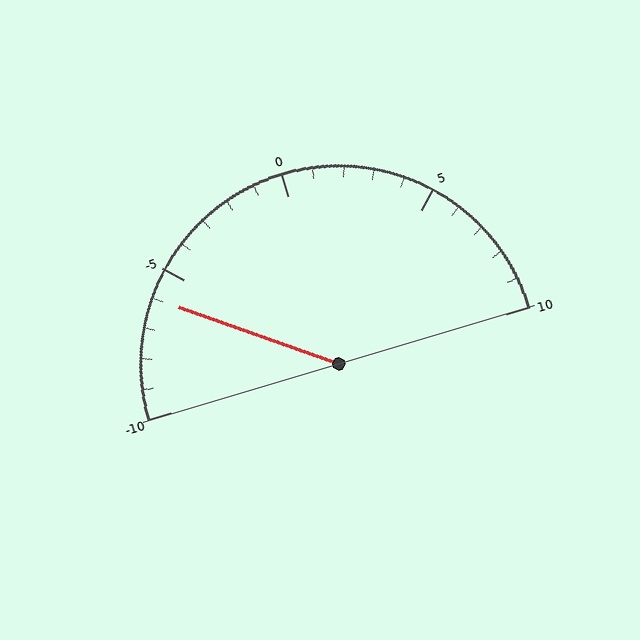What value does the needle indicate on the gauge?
The needle indicates approximately -6.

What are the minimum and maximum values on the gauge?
The gauge ranges from -10 to 10.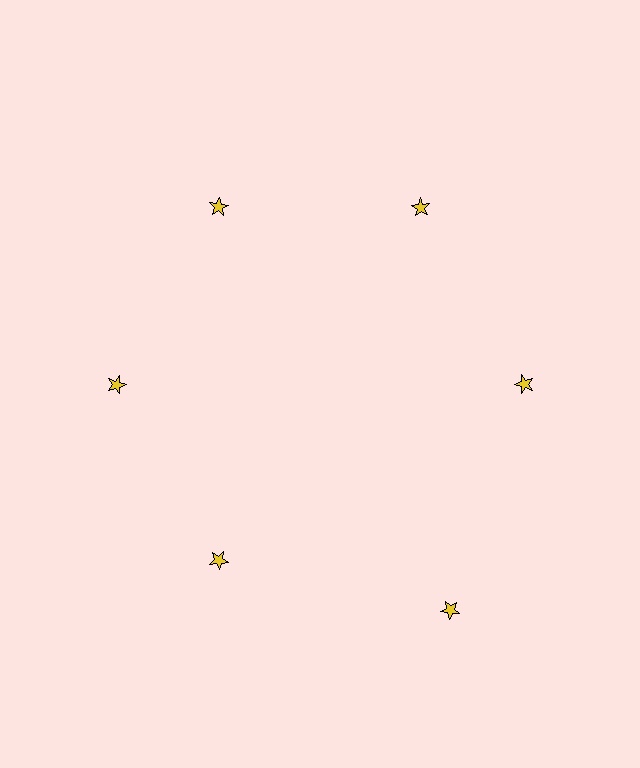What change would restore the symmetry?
The symmetry would be restored by moving it inward, back onto the ring so that all 6 stars sit at equal angles and equal distance from the center.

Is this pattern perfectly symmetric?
No. The 6 yellow stars are arranged in a ring, but one element near the 5 o'clock position is pushed outward from the center, breaking the 6-fold rotational symmetry.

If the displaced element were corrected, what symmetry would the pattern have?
It would have 6-fold rotational symmetry — the pattern would map onto itself every 60 degrees.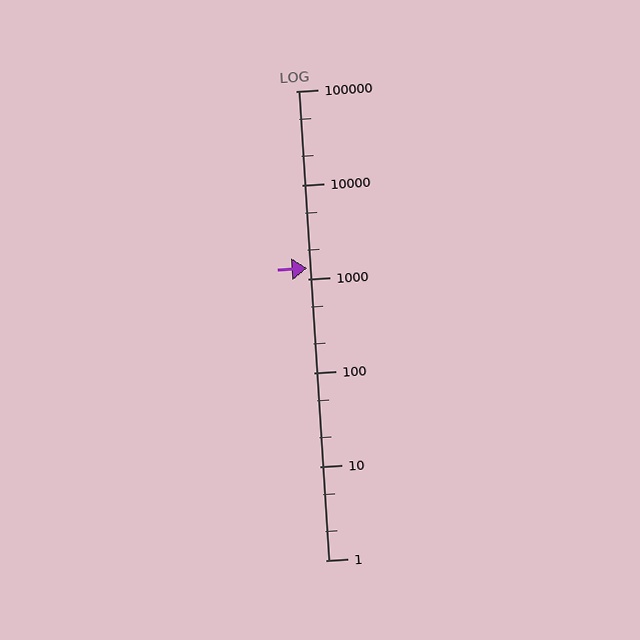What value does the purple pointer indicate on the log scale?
The pointer indicates approximately 1300.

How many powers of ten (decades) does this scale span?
The scale spans 5 decades, from 1 to 100000.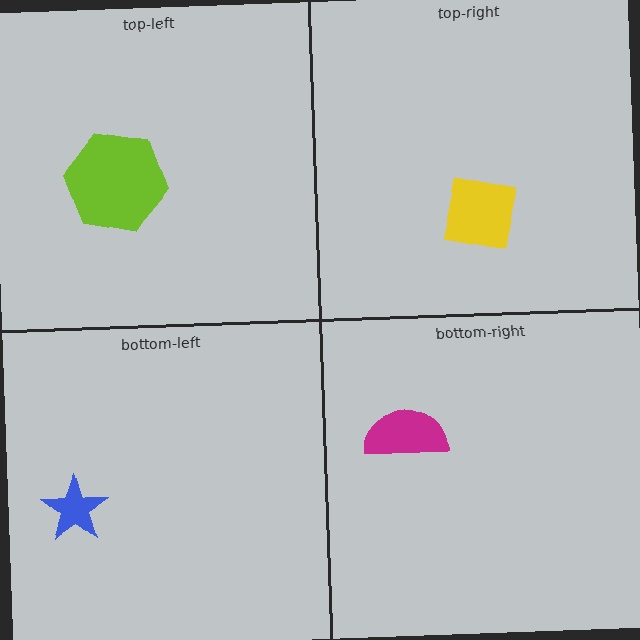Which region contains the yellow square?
The top-right region.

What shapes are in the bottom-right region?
The magenta semicircle.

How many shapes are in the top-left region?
1.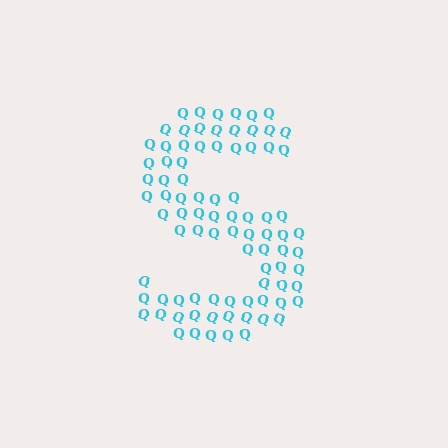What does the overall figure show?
The overall figure shows the letter S.